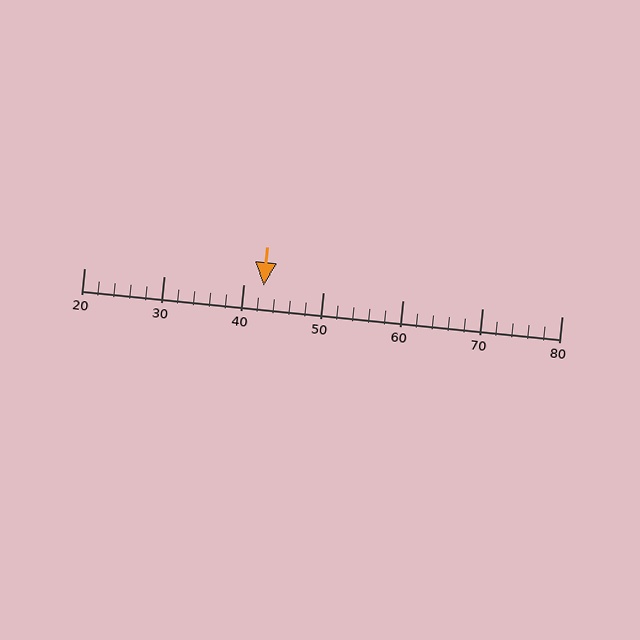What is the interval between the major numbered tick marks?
The major tick marks are spaced 10 units apart.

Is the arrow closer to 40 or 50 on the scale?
The arrow is closer to 40.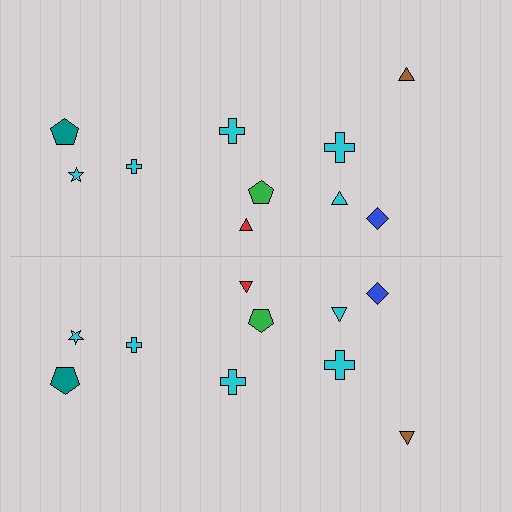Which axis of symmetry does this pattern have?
The pattern has a horizontal axis of symmetry running through the center of the image.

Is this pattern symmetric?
Yes, this pattern has bilateral (reflection) symmetry.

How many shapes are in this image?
There are 20 shapes in this image.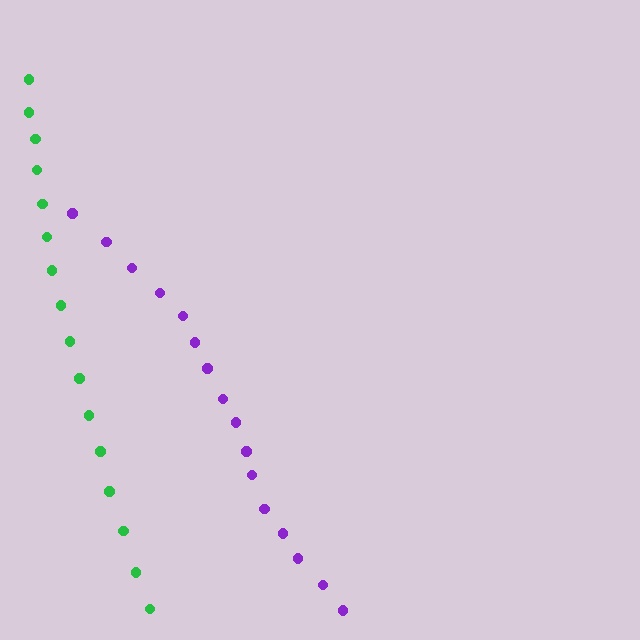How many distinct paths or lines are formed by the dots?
There are 2 distinct paths.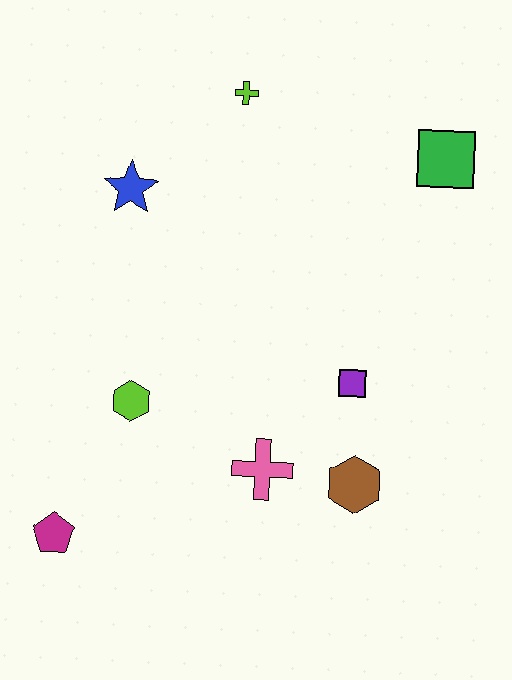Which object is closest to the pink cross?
The brown hexagon is closest to the pink cross.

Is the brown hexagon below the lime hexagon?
Yes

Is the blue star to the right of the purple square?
No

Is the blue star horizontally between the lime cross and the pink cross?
No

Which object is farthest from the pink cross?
The lime cross is farthest from the pink cross.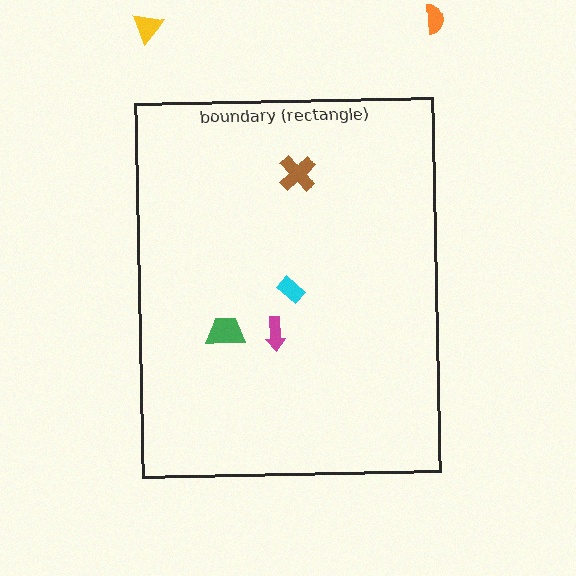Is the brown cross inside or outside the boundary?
Inside.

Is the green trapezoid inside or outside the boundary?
Inside.